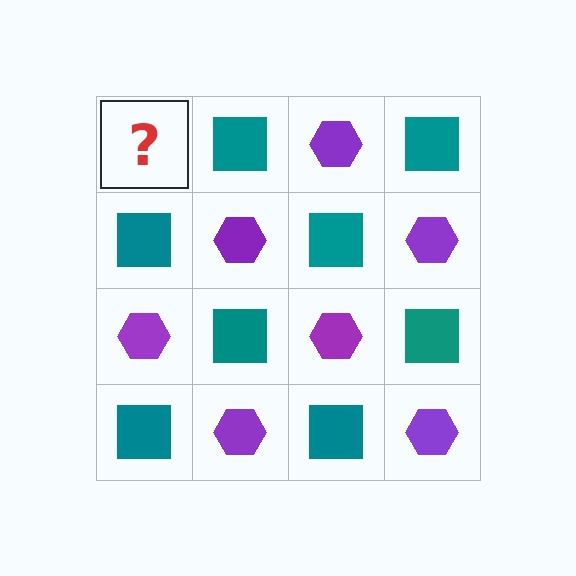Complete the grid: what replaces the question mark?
The question mark should be replaced with a purple hexagon.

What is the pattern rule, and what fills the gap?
The rule is that it alternates purple hexagon and teal square in a checkerboard pattern. The gap should be filled with a purple hexagon.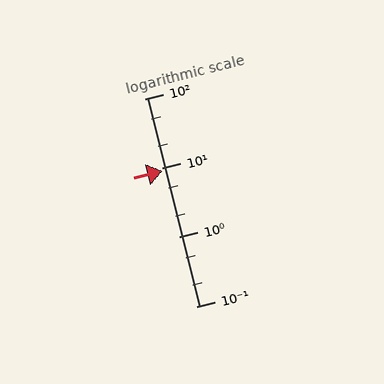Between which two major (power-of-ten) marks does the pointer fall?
The pointer is between 1 and 10.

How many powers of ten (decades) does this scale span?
The scale spans 3 decades, from 0.1 to 100.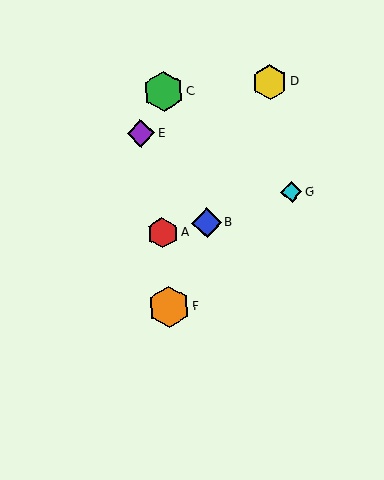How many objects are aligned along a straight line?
3 objects (B, D, F) are aligned along a straight line.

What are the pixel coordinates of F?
Object F is at (169, 307).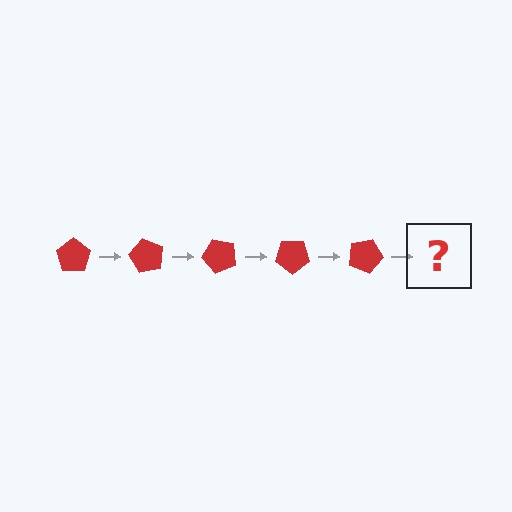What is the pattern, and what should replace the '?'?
The pattern is that the pentagon rotates 60 degrees each step. The '?' should be a red pentagon rotated 300 degrees.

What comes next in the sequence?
The next element should be a red pentagon rotated 300 degrees.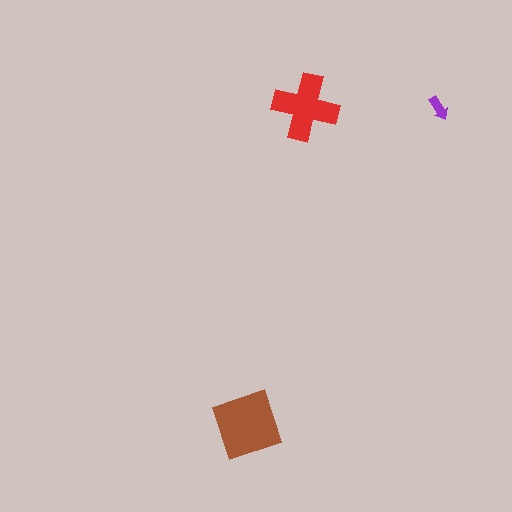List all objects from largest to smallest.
The brown diamond, the red cross, the purple arrow.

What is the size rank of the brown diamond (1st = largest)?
1st.